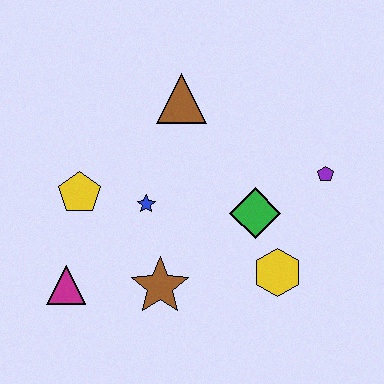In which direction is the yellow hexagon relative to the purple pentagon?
The yellow hexagon is below the purple pentagon.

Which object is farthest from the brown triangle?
The magenta triangle is farthest from the brown triangle.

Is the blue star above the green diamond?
Yes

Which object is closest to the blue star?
The yellow pentagon is closest to the blue star.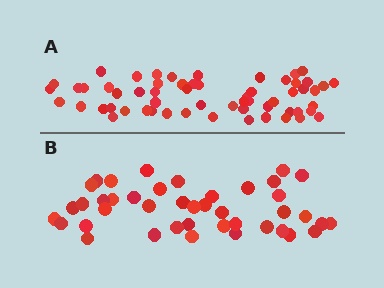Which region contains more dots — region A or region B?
Region A (the top region) has more dots.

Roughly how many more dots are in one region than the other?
Region A has approximately 15 more dots than region B.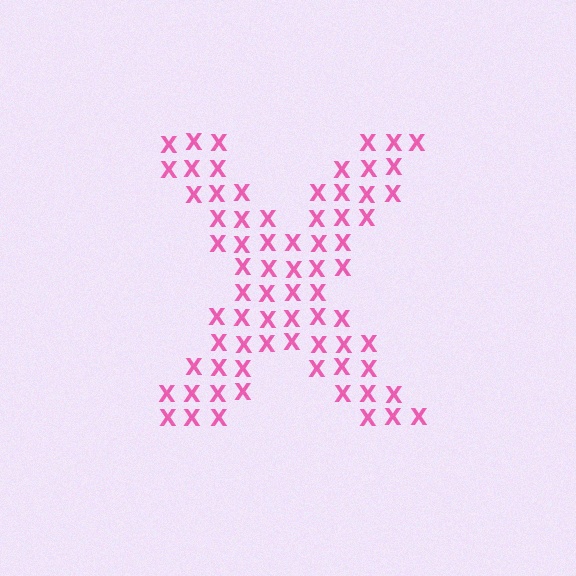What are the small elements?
The small elements are letter X's.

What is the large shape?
The large shape is the letter X.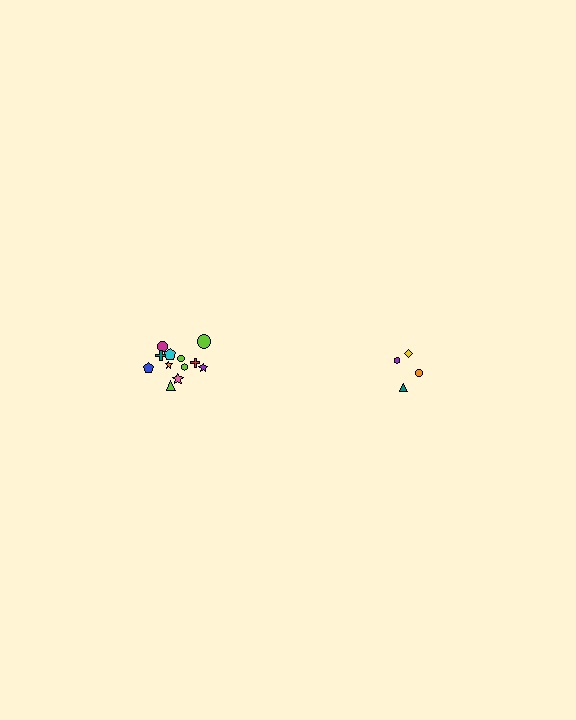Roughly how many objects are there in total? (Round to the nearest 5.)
Roughly 15 objects in total.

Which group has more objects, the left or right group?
The left group.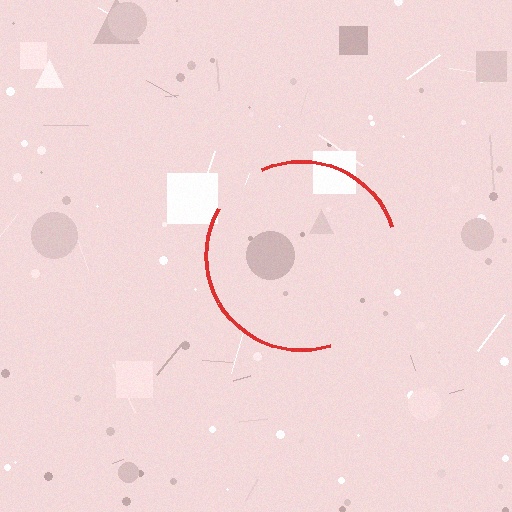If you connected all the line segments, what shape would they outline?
They would outline a circle.